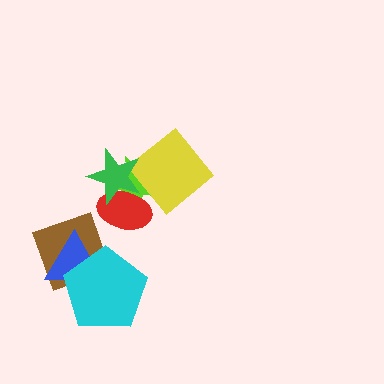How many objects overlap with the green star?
3 objects overlap with the green star.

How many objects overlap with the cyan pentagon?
2 objects overlap with the cyan pentagon.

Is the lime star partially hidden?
Yes, it is partially covered by another shape.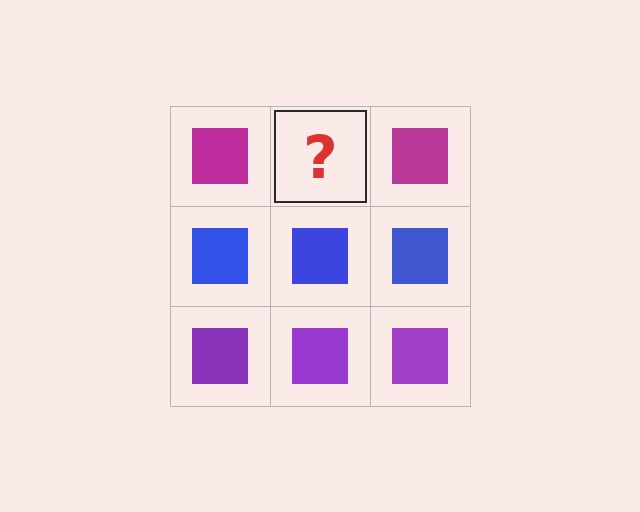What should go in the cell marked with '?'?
The missing cell should contain a magenta square.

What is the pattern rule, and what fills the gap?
The rule is that each row has a consistent color. The gap should be filled with a magenta square.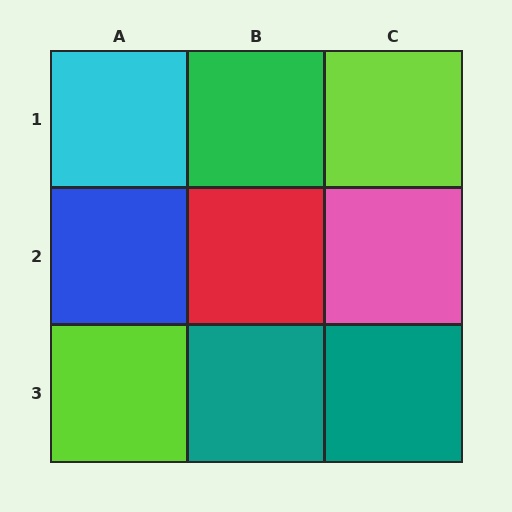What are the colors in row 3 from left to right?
Lime, teal, teal.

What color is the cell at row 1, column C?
Lime.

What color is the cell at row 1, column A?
Cyan.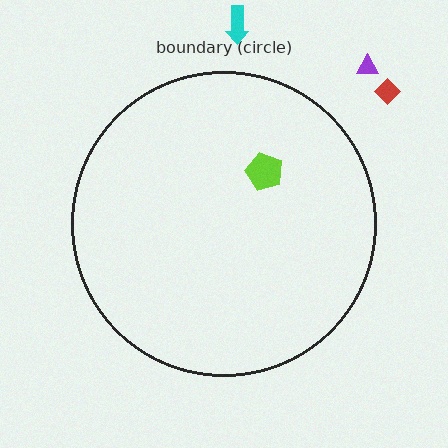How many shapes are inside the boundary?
1 inside, 3 outside.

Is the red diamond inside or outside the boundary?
Outside.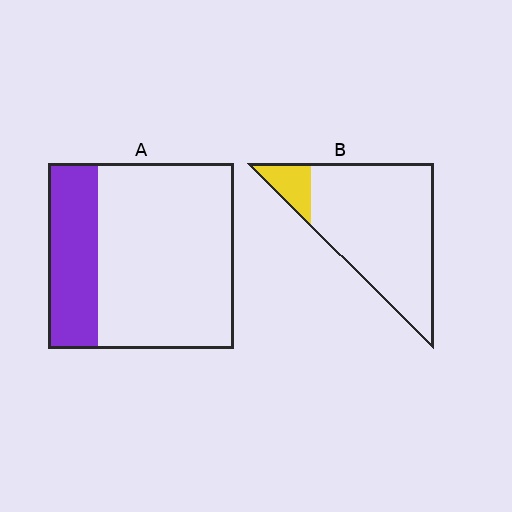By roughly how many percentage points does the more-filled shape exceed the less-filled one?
By roughly 15 percentage points (A over B).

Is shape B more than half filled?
No.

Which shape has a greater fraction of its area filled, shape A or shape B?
Shape A.